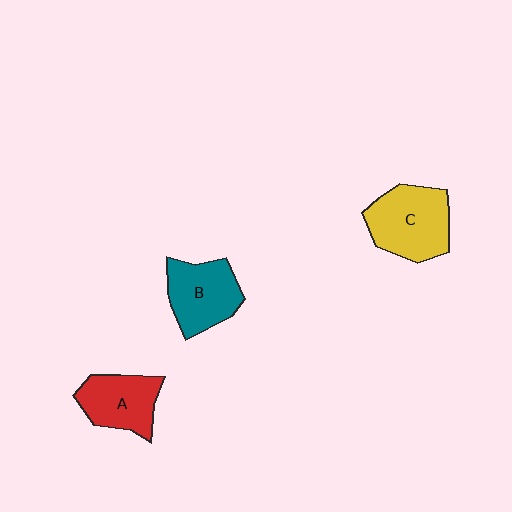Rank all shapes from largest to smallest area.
From largest to smallest: C (yellow), B (teal), A (red).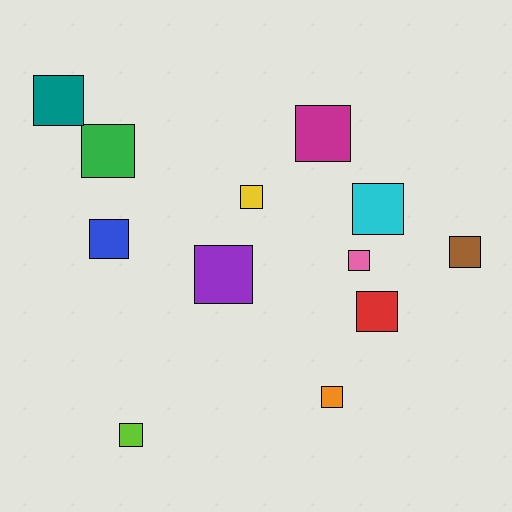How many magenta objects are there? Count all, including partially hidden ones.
There is 1 magenta object.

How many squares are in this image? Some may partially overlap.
There are 12 squares.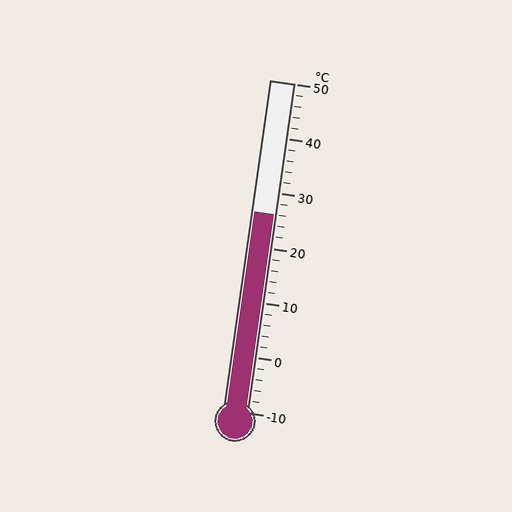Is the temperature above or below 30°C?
The temperature is below 30°C.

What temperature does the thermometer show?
The thermometer shows approximately 26°C.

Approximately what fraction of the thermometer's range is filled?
The thermometer is filled to approximately 60% of its range.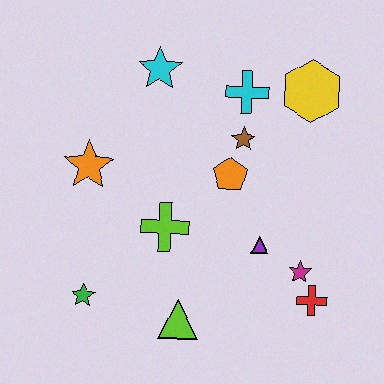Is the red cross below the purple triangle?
Yes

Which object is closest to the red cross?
The magenta star is closest to the red cross.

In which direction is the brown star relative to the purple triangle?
The brown star is above the purple triangle.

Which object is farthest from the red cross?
The cyan star is farthest from the red cross.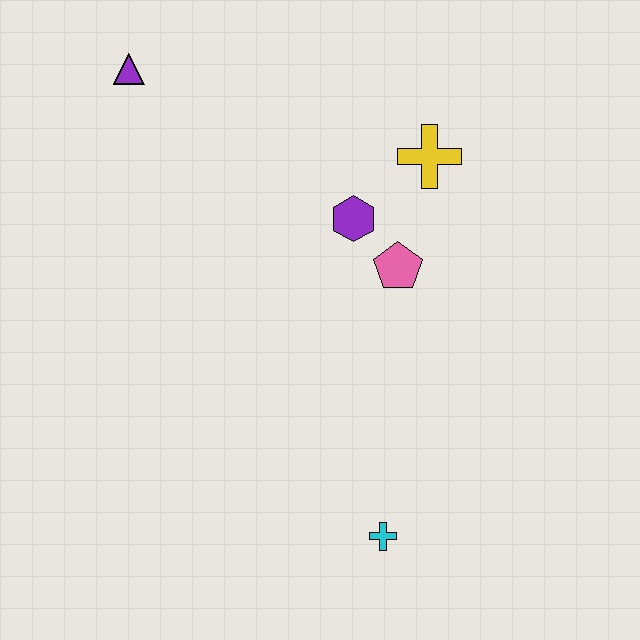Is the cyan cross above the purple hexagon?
No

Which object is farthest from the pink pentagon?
The purple triangle is farthest from the pink pentagon.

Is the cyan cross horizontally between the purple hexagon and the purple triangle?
No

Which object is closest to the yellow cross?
The purple hexagon is closest to the yellow cross.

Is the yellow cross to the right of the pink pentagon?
Yes